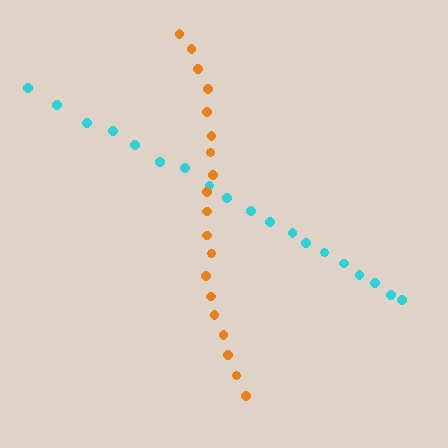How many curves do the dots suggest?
There are 2 distinct paths.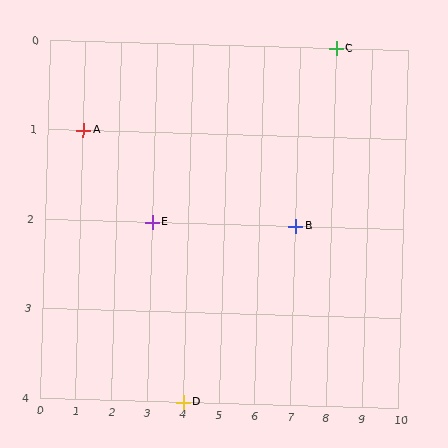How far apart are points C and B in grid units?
Points C and B are 1 column and 2 rows apart (about 2.2 grid units diagonally).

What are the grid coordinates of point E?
Point E is at grid coordinates (3, 2).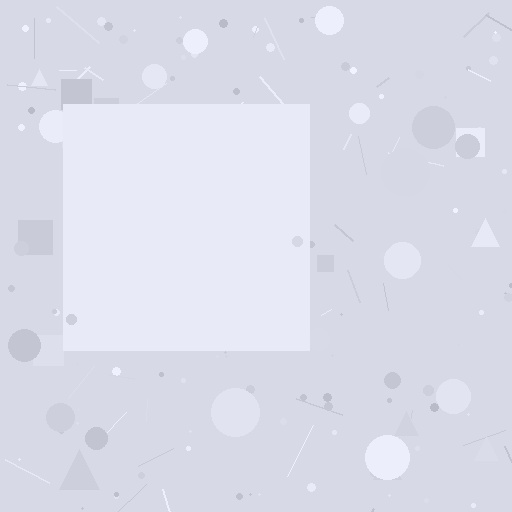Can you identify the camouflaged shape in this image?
The camouflaged shape is a square.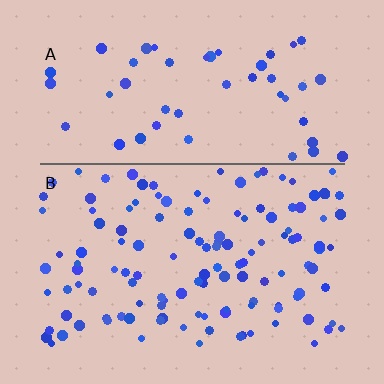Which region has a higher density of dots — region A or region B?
B (the bottom).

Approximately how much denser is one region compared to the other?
Approximately 2.4× — region B over region A.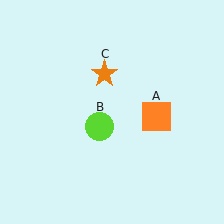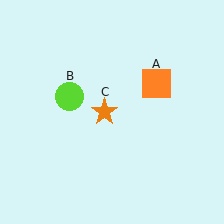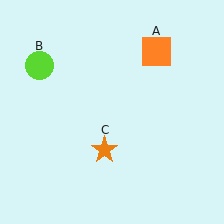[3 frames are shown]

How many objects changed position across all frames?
3 objects changed position: orange square (object A), lime circle (object B), orange star (object C).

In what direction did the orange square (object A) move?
The orange square (object A) moved up.